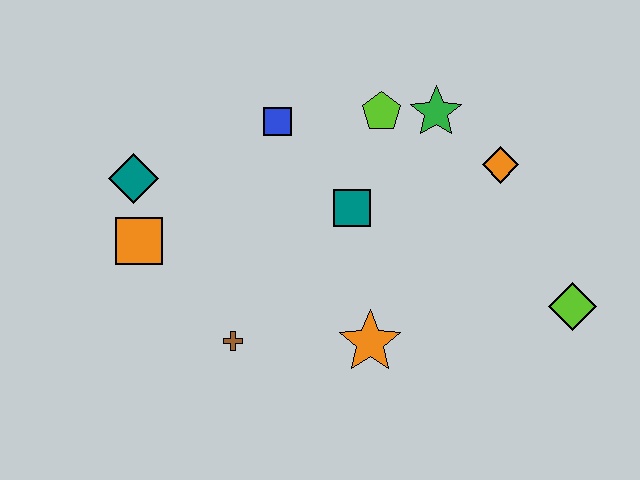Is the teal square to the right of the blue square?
Yes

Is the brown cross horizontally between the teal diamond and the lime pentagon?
Yes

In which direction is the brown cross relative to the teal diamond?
The brown cross is below the teal diamond.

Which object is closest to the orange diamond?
The green star is closest to the orange diamond.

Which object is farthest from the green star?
The orange square is farthest from the green star.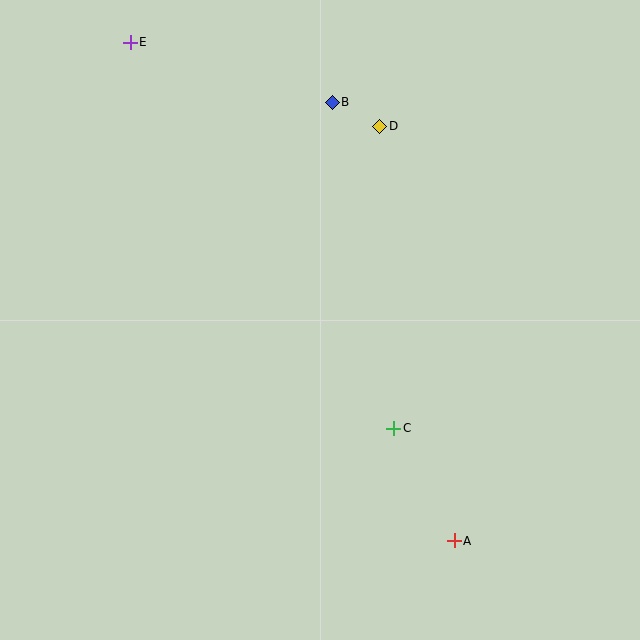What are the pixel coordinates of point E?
Point E is at (130, 42).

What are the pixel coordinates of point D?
Point D is at (380, 126).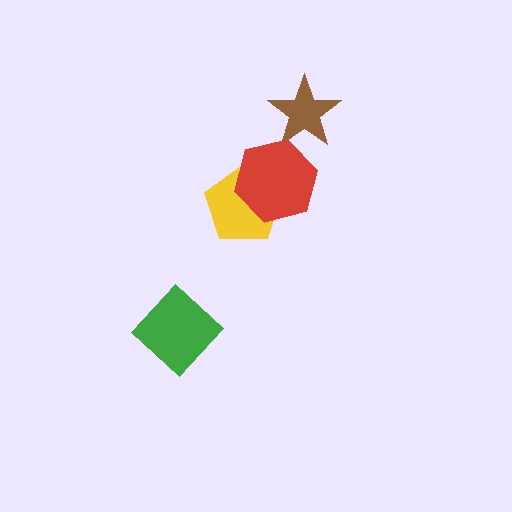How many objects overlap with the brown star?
1 object overlaps with the brown star.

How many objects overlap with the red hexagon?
2 objects overlap with the red hexagon.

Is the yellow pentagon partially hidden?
Yes, it is partially covered by another shape.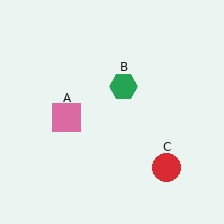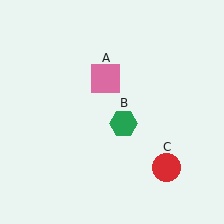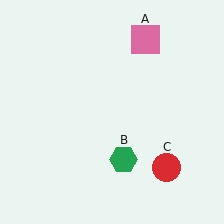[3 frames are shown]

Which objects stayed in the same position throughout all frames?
Red circle (object C) remained stationary.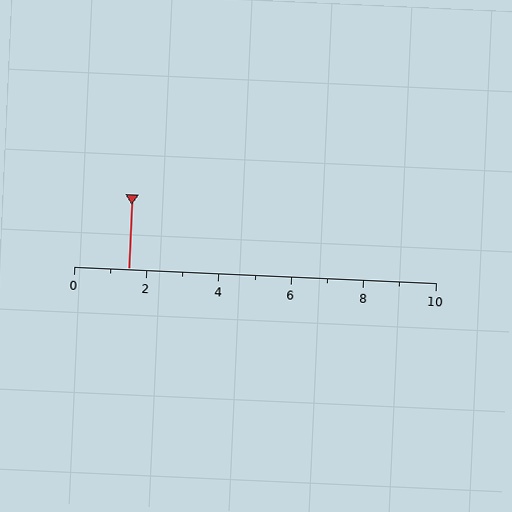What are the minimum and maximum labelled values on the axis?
The axis runs from 0 to 10.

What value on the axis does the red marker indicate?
The marker indicates approximately 1.5.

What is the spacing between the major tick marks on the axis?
The major ticks are spaced 2 apart.